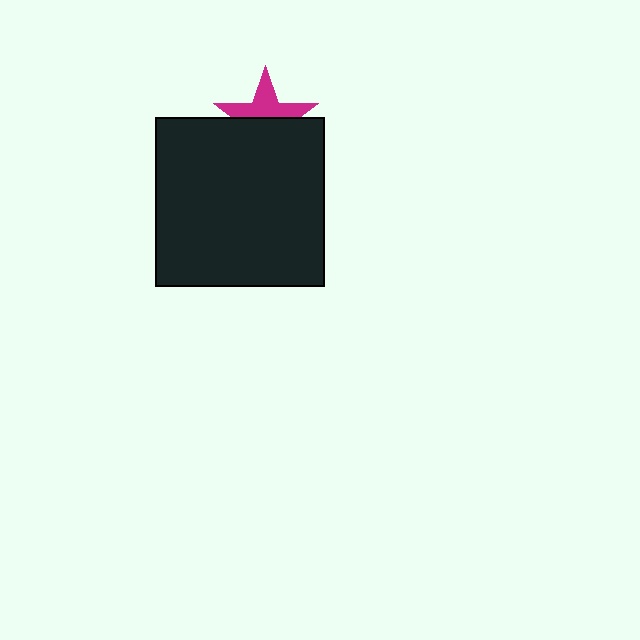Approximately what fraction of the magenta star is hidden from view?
Roughly 52% of the magenta star is hidden behind the black square.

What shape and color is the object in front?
The object in front is a black square.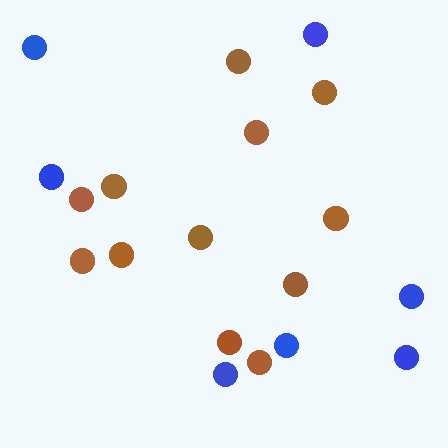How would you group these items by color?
There are 2 groups: one group of brown circles (12) and one group of blue circles (7).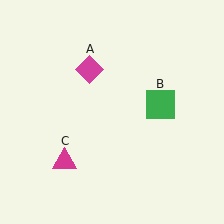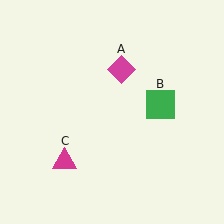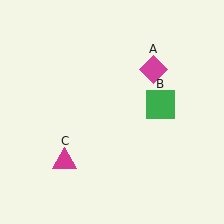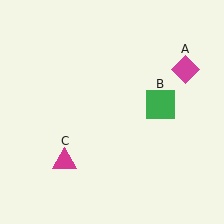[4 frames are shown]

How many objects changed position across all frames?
1 object changed position: magenta diamond (object A).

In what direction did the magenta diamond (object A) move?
The magenta diamond (object A) moved right.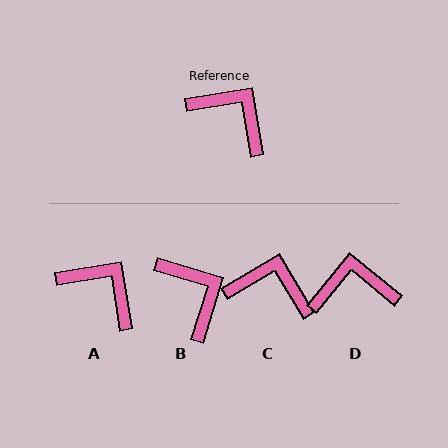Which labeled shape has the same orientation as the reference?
A.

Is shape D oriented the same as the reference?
No, it is off by about 41 degrees.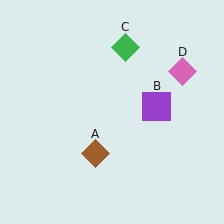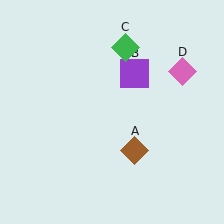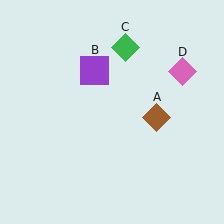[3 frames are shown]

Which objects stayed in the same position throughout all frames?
Green diamond (object C) and pink diamond (object D) remained stationary.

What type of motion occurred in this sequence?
The brown diamond (object A), purple square (object B) rotated counterclockwise around the center of the scene.